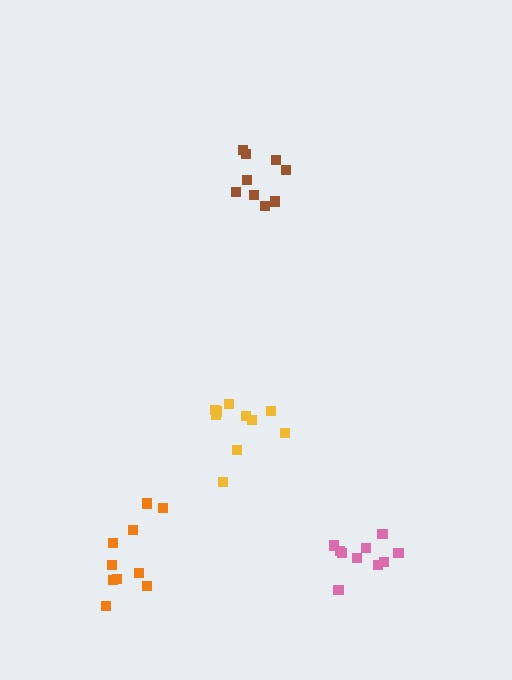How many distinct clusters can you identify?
There are 4 distinct clusters.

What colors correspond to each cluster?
The clusters are colored: yellow, brown, pink, orange.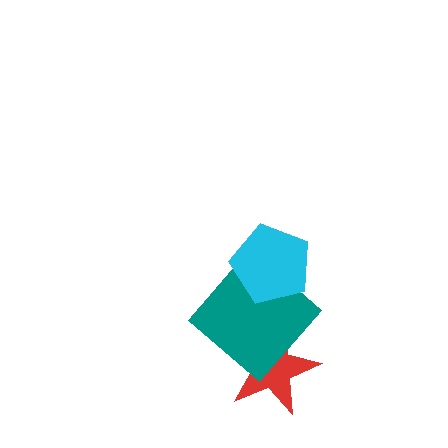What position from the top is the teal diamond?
The teal diamond is 2nd from the top.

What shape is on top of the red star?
The teal diamond is on top of the red star.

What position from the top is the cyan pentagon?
The cyan pentagon is 1st from the top.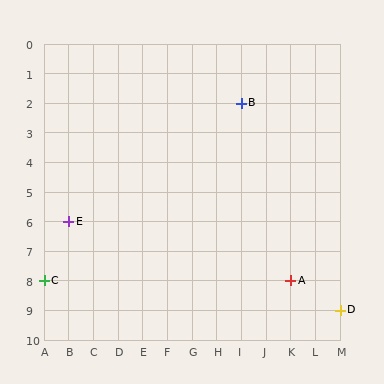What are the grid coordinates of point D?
Point D is at grid coordinates (M, 9).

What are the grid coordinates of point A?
Point A is at grid coordinates (K, 8).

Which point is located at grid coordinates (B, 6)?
Point E is at (B, 6).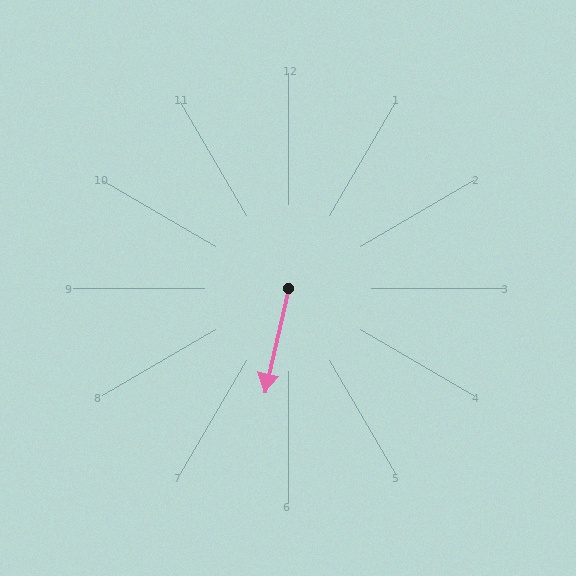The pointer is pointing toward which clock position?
Roughly 6 o'clock.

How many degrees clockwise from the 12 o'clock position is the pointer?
Approximately 193 degrees.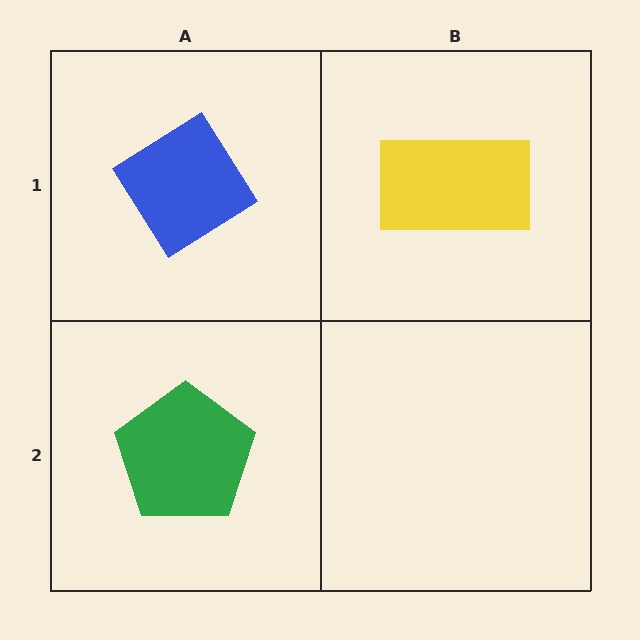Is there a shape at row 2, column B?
No, that cell is empty.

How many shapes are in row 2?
1 shape.